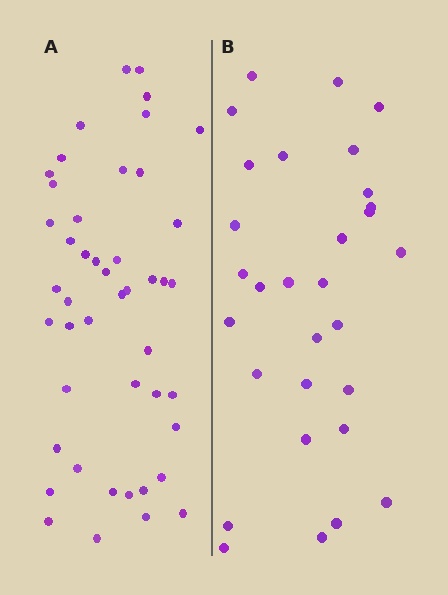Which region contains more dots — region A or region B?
Region A (the left region) has more dots.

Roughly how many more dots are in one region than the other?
Region A has approximately 15 more dots than region B.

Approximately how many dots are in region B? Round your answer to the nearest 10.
About 30 dots.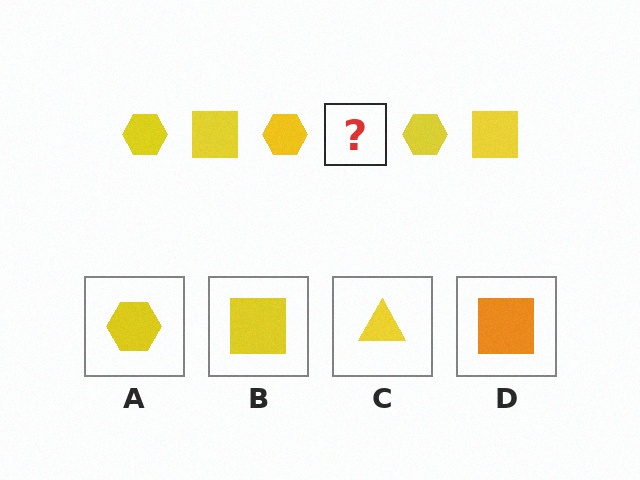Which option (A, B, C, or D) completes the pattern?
B.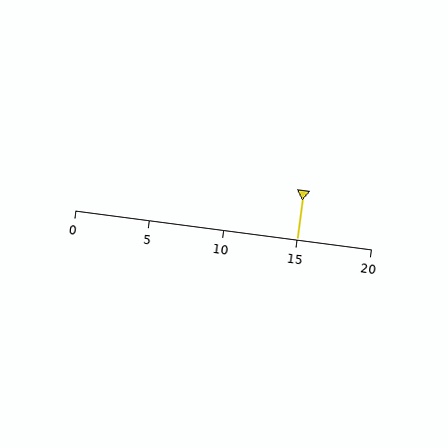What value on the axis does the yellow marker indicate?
The marker indicates approximately 15.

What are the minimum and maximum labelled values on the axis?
The axis runs from 0 to 20.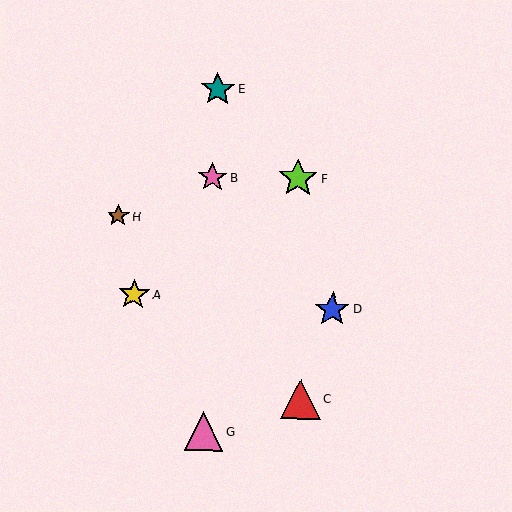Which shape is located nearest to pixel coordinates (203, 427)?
The pink triangle (labeled G) at (203, 432) is nearest to that location.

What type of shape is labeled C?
Shape C is a red triangle.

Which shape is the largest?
The red triangle (labeled C) is the largest.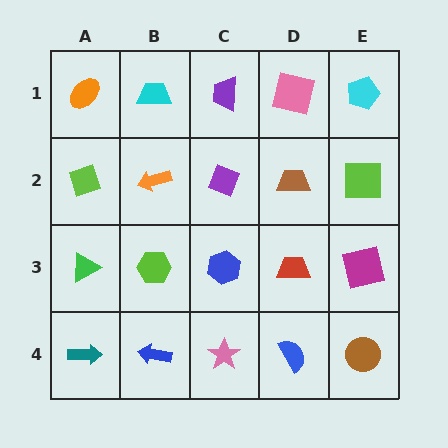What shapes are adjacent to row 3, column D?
A brown trapezoid (row 2, column D), a blue semicircle (row 4, column D), a blue hexagon (row 3, column C), a magenta square (row 3, column E).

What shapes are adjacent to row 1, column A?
A lime diamond (row 2, column A), a cyan trapezoid (row 1, column B).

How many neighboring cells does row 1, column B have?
3.